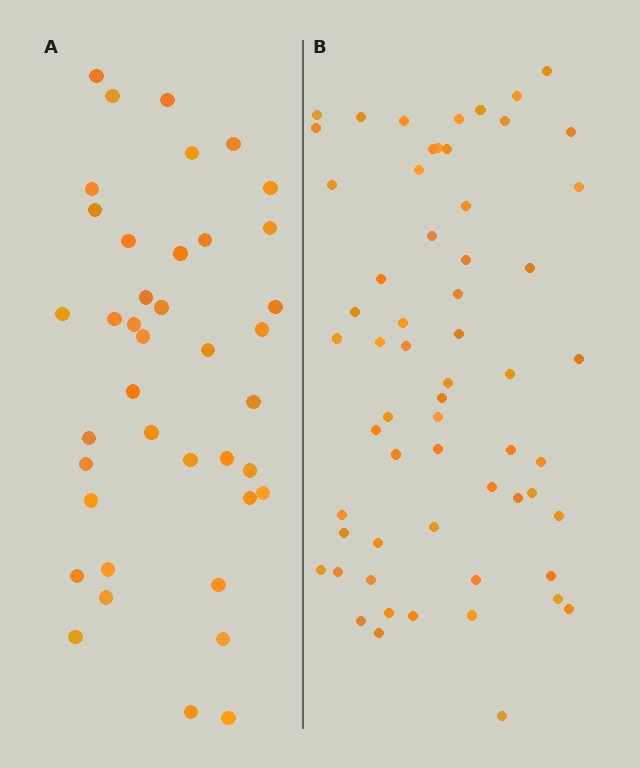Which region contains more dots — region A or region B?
Region B (the right region) has more dots.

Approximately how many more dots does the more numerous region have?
Region B has approximately 20 more dots than region A.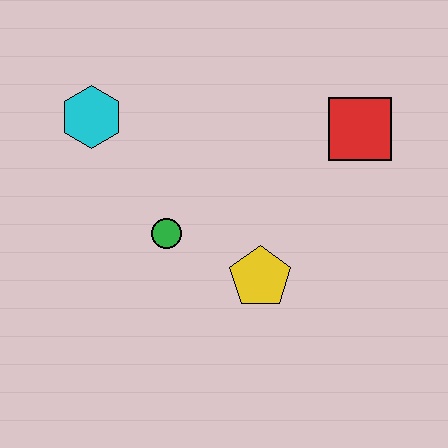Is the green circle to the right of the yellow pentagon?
No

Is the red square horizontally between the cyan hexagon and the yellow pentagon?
No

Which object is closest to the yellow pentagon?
The green circle is closest to the yellow pentagon.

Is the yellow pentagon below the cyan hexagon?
Yes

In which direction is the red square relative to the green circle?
The red square is to the right of the green circle.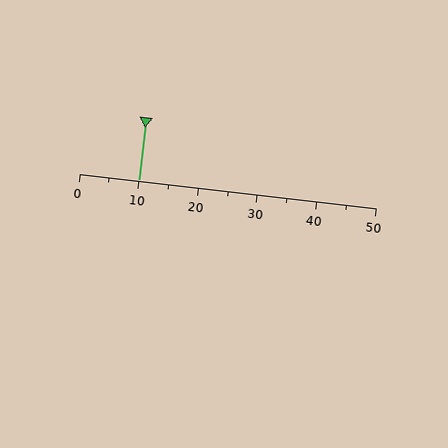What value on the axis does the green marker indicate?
The marker indicates approximately 10.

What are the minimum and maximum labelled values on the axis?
The axis runs from 0 to 50.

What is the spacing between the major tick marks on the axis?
The major ticks are spaced 10 apart.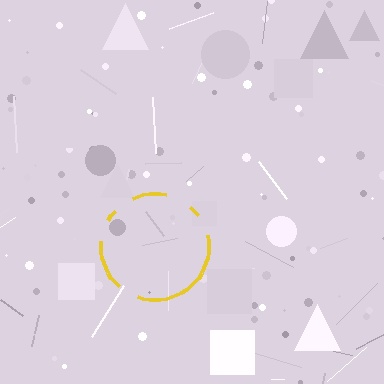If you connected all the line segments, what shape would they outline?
They would outline a circle.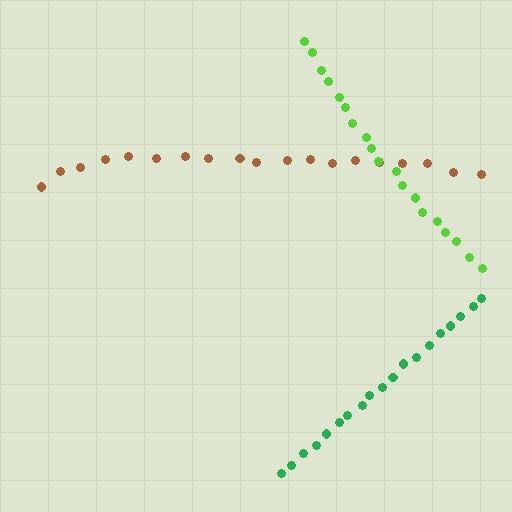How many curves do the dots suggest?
There are 3 distinct paths.